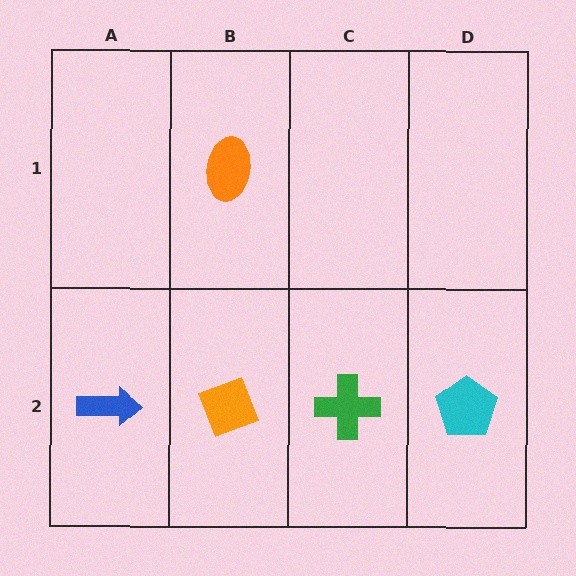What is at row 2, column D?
A cyan pentagon.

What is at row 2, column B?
An orange diamond.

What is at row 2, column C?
A green cross.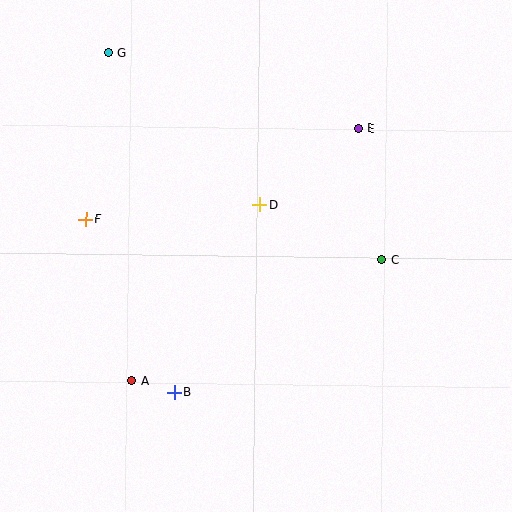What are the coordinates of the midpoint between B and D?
The midpoint between B and D is at (217, 298).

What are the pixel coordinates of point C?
Point C is at (382, 259).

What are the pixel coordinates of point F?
Point F is at (86, 219).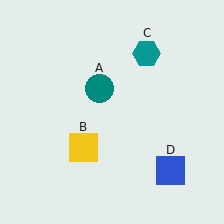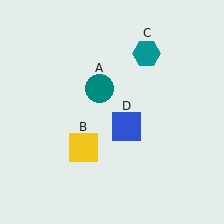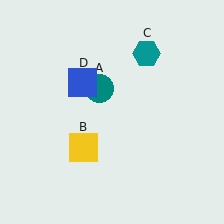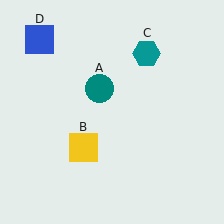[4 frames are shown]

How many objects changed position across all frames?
1 object changed position: blue square (object D).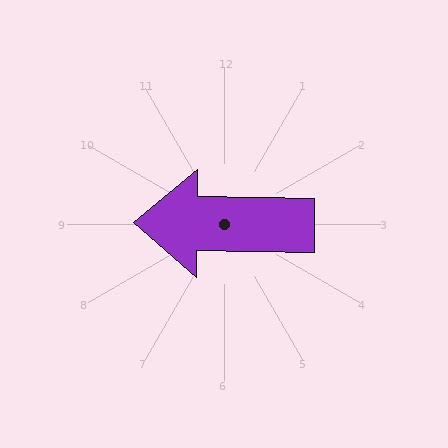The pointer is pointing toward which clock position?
Roughly 9 o'clock.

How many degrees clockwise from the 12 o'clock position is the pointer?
Approximately 271 degrees.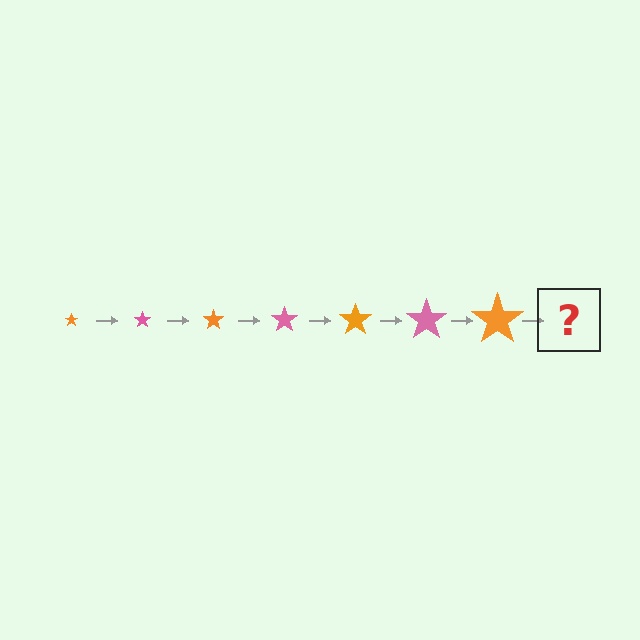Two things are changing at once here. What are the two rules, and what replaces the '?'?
The two rules are that the star grows larger each step and the color cycles through orange and pink. The '?' should be a pink star, larger than the previous one.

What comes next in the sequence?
The next element should be a pink star, larger than the previous one.